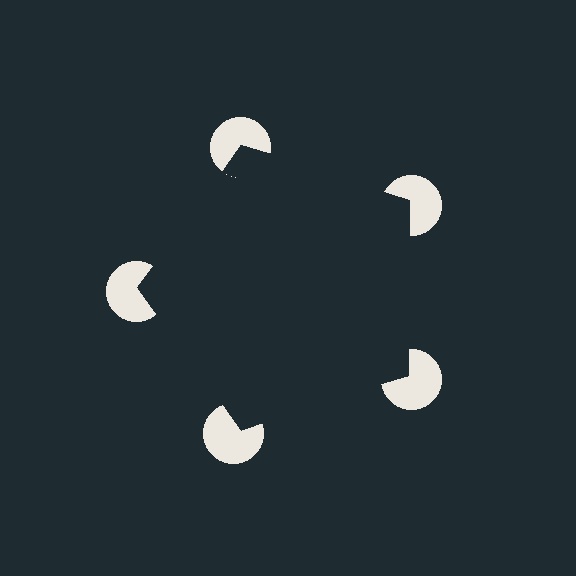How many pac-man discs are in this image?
There are 5 — one at each vertex of the illusory pentagon.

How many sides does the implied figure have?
5 sides.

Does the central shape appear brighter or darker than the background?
It typically appears slightly darker than the background, even though no actual brightness change is drawn.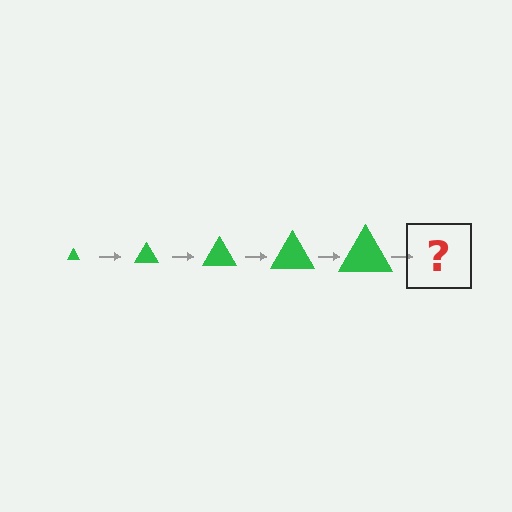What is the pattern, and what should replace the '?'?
The pattern is that the triangle gets progressively larger each step. The '?' should be a green triangle, larger than the previous one.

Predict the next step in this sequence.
The next step is a green triangle, larger than the previous one.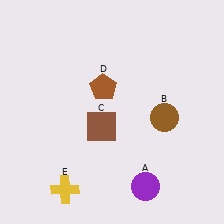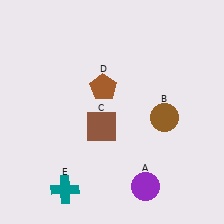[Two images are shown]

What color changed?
The cross (E) changed from yellow in Image 1 to teal in Image 2.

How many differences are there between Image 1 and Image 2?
There is 1 difference between the two images.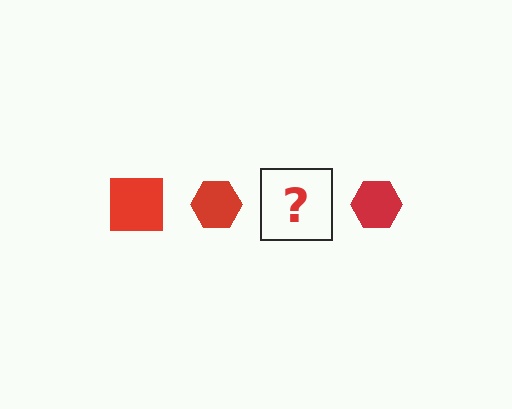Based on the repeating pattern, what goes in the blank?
The blank should be a red square.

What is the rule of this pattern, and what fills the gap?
The rule is that the pattern cycles through square, hexagon shapes in red. The gap should be filled with a red square.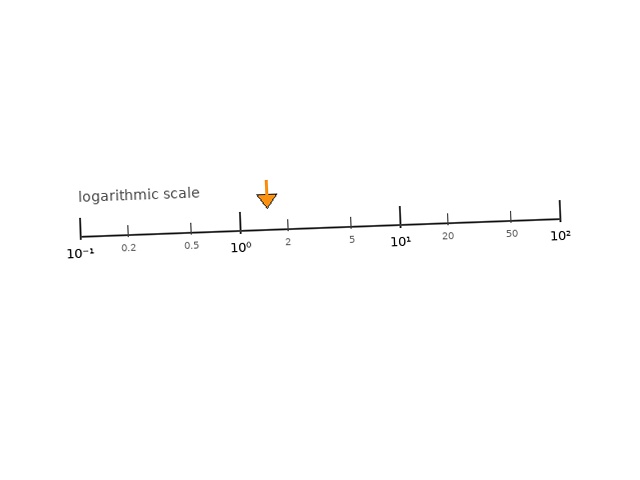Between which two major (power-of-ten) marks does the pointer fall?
The pointer is between 1 and 10.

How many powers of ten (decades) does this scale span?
The scale spans 3 decades, from 0.1 to 100.